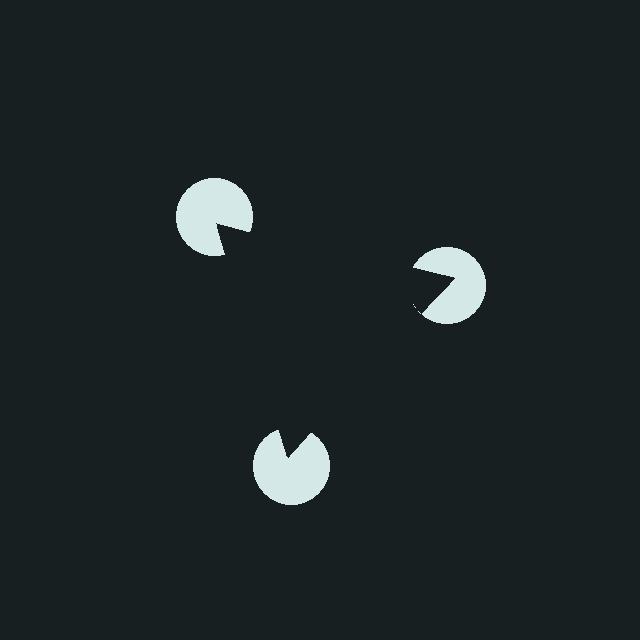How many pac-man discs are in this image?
There are 3 — one at each vertex of the illusory triangle.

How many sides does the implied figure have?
3 sides.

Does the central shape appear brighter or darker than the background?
It typically appears slightly darker than the background, even though no actual brightness change is drawn.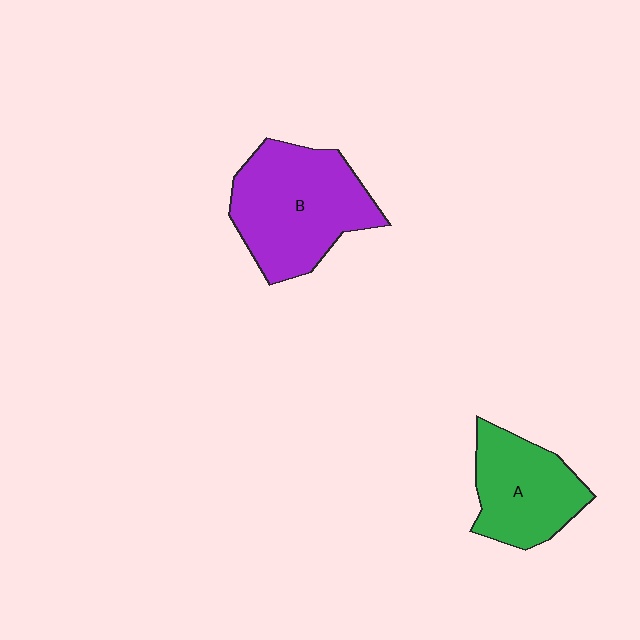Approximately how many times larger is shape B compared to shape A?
Approximately 1.4 times.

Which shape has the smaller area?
Shape A (green).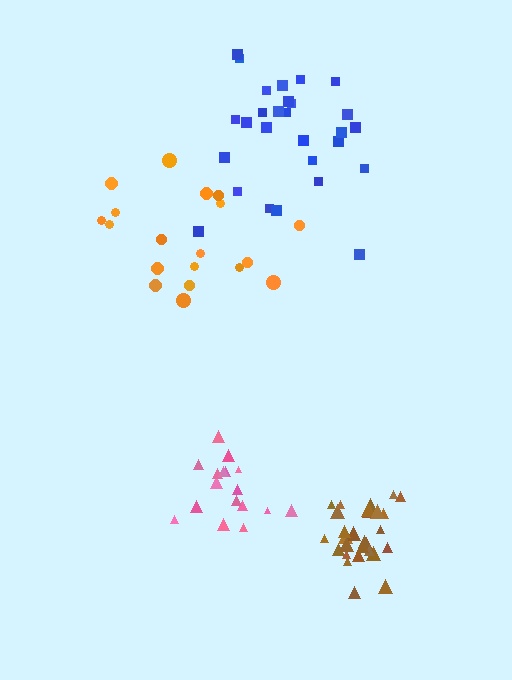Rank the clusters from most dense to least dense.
brown, pink, blue, orange.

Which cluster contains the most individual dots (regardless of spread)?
Brown (29).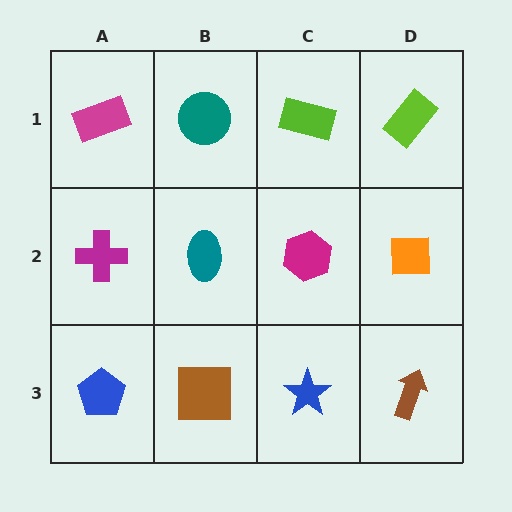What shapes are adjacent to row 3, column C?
A magenta hexagon (row 2, column C), a brown square (row 3, column B), a brown arrow (row 3, column D).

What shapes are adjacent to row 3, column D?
An orange square (row 2, column D), a blue star (row 3, column C).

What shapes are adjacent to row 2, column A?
A magenta rectangle (row 1, column A), a blue pentagon (row 3, column A), a teal ellipse (row 2, column B).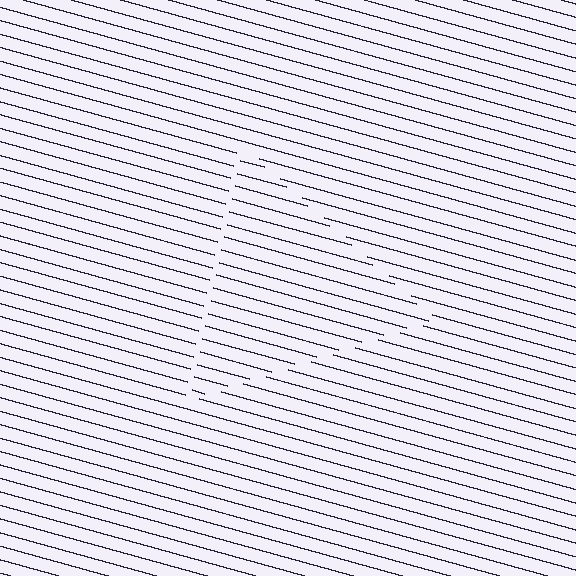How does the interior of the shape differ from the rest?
The interior of the shape contains the same grating, shifted by half a period — the contour is defined by the phase discontinuity where line-ends from the inner and outer gratings abut.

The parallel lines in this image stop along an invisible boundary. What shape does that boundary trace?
An illusory triangle. The interior of the shape contains the same grating, shifted by half a period — the contour is defined by the phase discontinuity where line-ends from the inner and outer gratings abut.